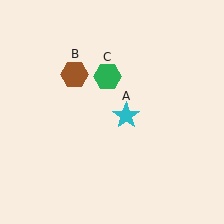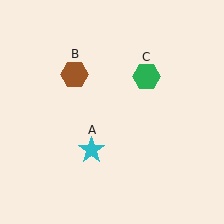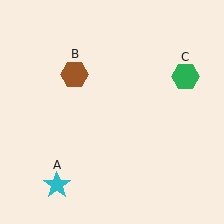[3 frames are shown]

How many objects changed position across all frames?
2 objects changed position: cyan star (object A), green hexagon (object C).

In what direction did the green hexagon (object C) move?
The green hexagon (object C) moved right.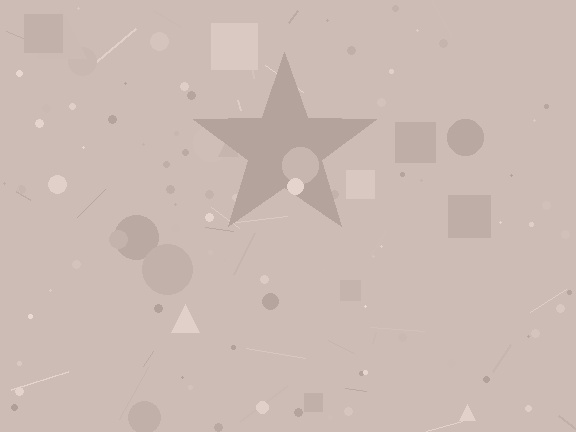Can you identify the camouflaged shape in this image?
The camouflaged shape is a star.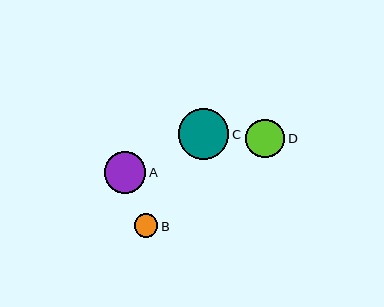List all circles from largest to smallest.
From largest to smallest: C, A, D, B.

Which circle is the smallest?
Circle B is the smallest with a size of approximately 23 pixels.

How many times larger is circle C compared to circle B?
Circle C is approximately 2.2 times the size of circle B.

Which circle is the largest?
Circle C is the largest with a size of approximately 50 pixels.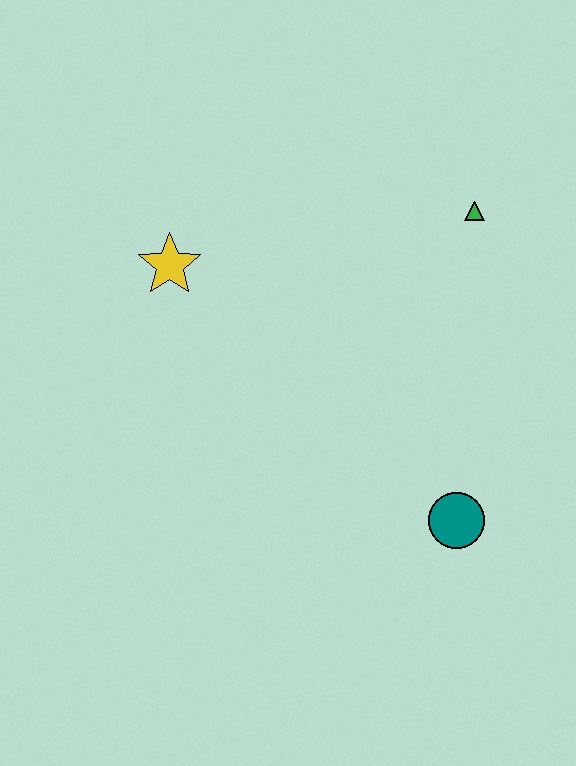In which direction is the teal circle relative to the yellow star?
The teal circle is to the right of the yellow star.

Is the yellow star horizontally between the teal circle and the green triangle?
No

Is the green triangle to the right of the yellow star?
Yes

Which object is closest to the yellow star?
The green triangle is closest to the yellow star.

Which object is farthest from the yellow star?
The teal circle is farthest from the yellow star.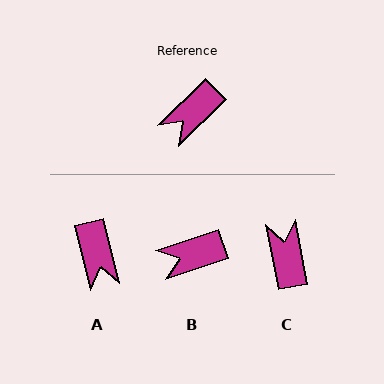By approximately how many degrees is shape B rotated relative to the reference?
Approximately 26 degrees clockwise.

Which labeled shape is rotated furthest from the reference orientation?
C, about 124 degrees away.